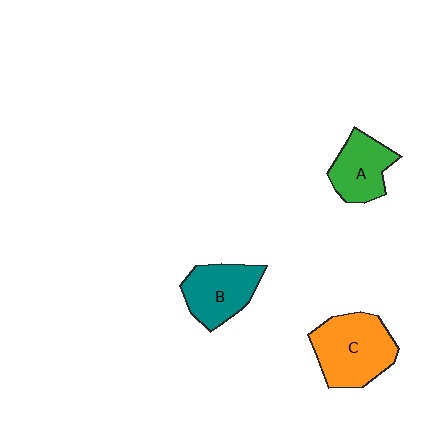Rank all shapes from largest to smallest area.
From largest to smallest: C (orange), B (teal), A (green).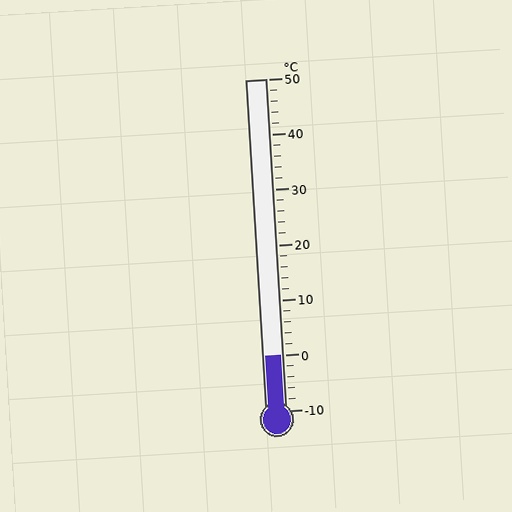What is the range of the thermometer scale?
The thermometer scale ranges from -10°C to 50°C.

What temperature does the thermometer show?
The thermometer shows approximately 0°C.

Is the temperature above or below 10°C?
The temperature is below 10°C.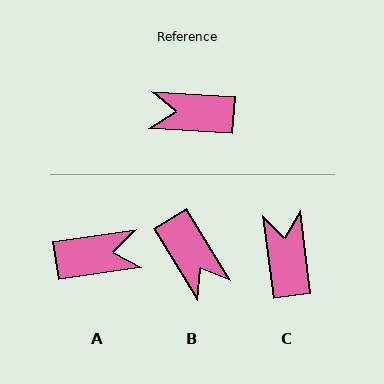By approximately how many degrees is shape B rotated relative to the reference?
Approximately 125 degrees counter-clockwise.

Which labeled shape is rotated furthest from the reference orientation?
A, about 168 degrees away.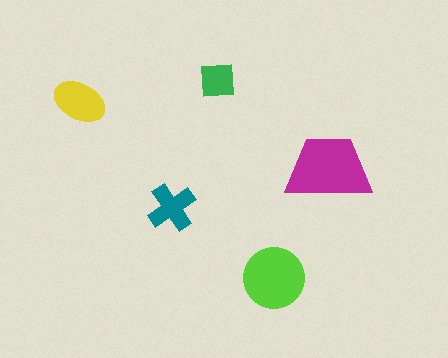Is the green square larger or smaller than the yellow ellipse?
Smaller.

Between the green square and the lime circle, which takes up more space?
The lime circle.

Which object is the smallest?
The green square.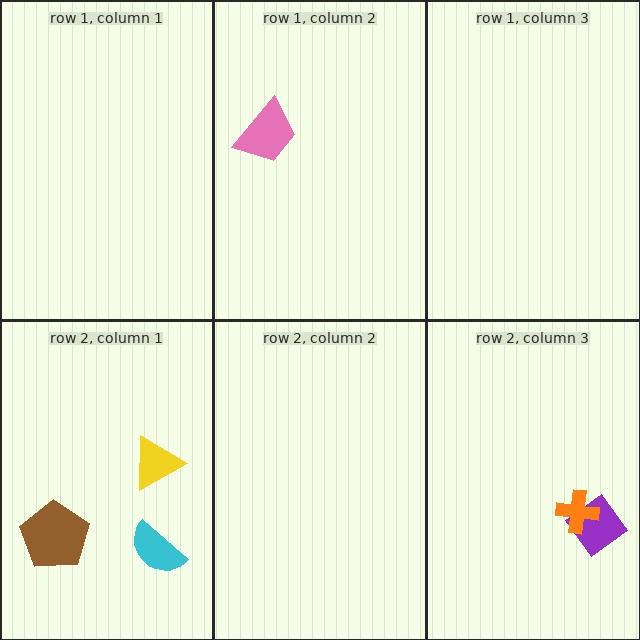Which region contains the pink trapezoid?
The row 1, column 2 region.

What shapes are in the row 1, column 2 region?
The pink trapezoid.